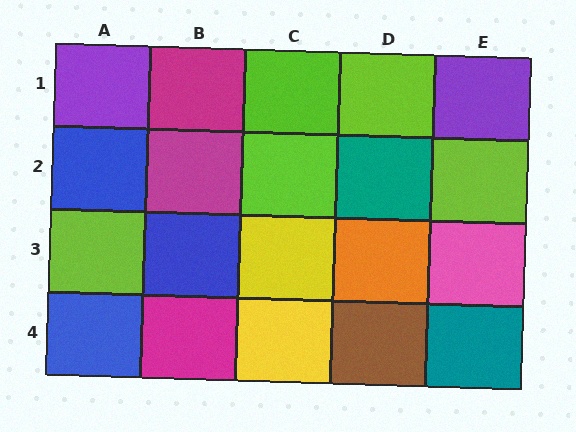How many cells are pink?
1 cell is pink.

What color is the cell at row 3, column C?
Yellow.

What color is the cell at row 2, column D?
Teal.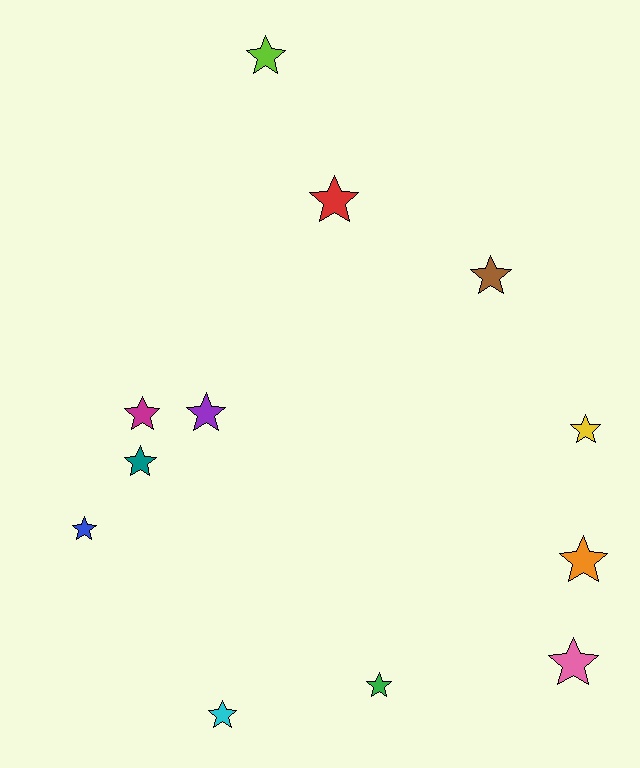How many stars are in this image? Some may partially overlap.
There are 12 stars.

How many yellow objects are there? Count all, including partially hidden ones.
There is 1 yellow object.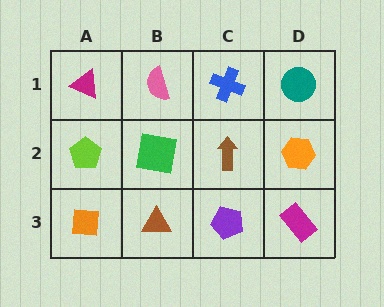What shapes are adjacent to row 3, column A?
A lime pentagon (row 2, column A), a brown triangle (row 3, column B).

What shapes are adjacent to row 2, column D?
A teal circle (row 1, column D), a magenta rectangle (row 3, column D), a brown arrow (row 2, column C).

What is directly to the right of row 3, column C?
A magenta rectangle.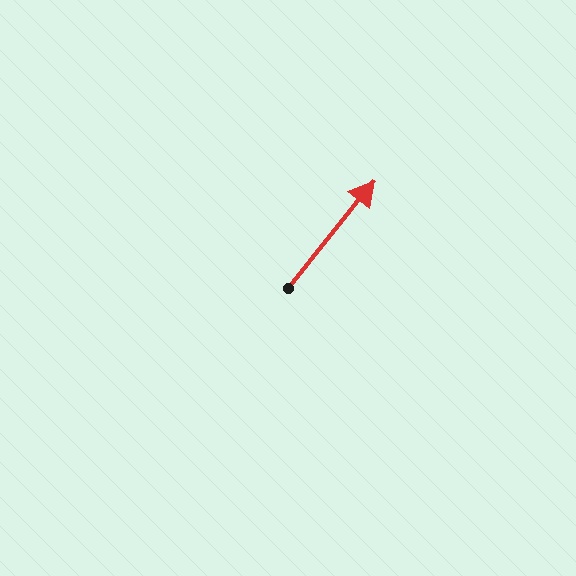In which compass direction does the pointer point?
Northeast.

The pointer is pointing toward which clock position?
Roughly 1 o'clock.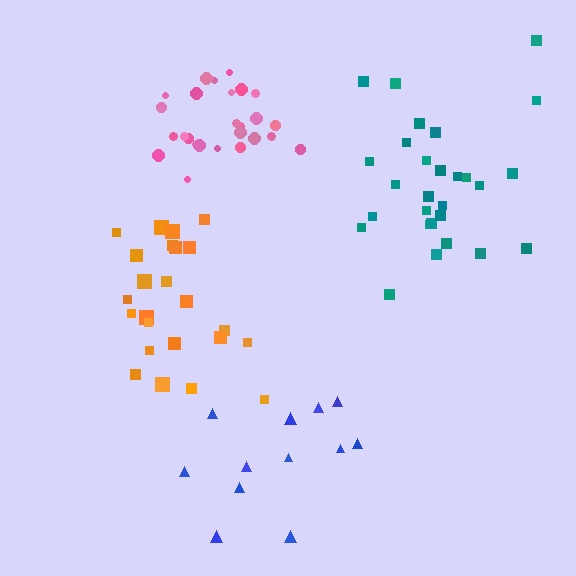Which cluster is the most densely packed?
Pink.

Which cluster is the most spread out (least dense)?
Blue.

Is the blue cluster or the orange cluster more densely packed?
Orange.